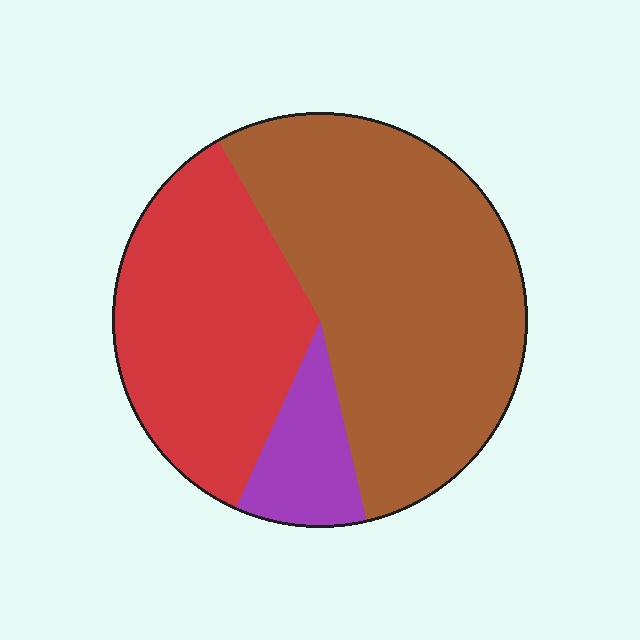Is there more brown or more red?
Brown.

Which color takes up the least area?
Purple, at roughly 10%.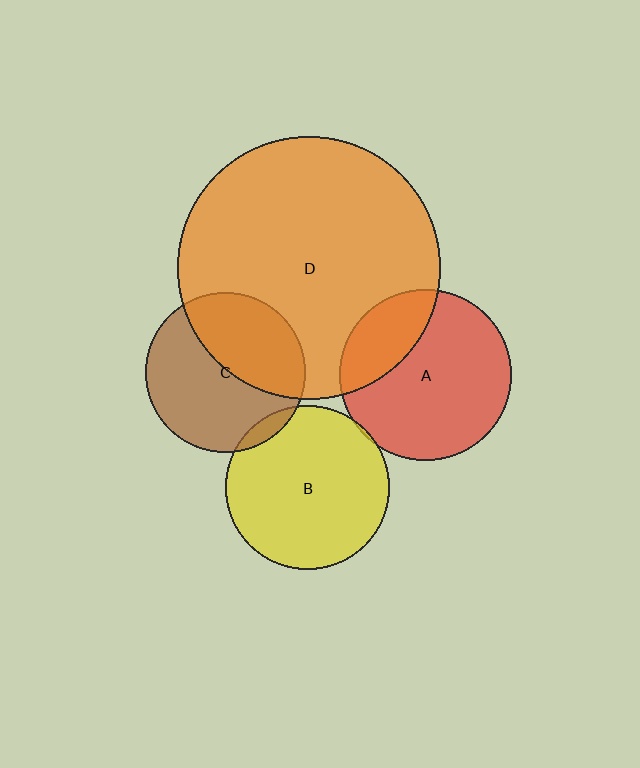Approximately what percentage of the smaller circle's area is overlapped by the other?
Approximately 25%.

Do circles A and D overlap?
Yes.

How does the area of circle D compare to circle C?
Approximately 2.7 times.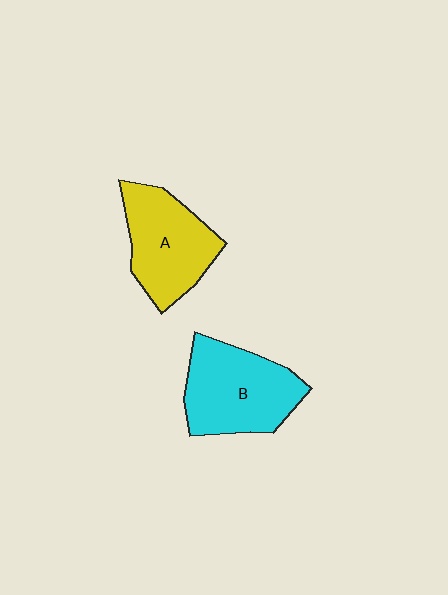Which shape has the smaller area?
Shape A (yellow).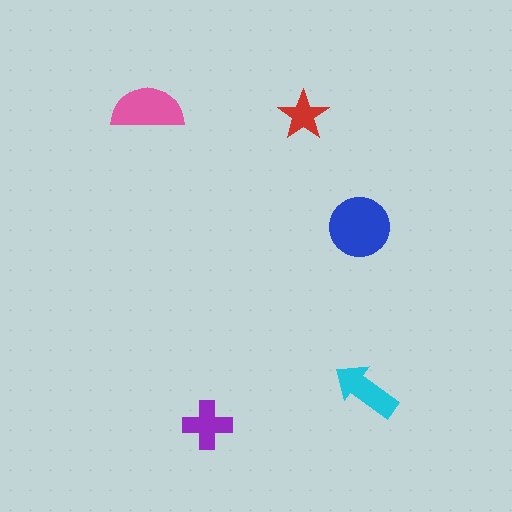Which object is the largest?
The blue circle.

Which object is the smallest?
The red star.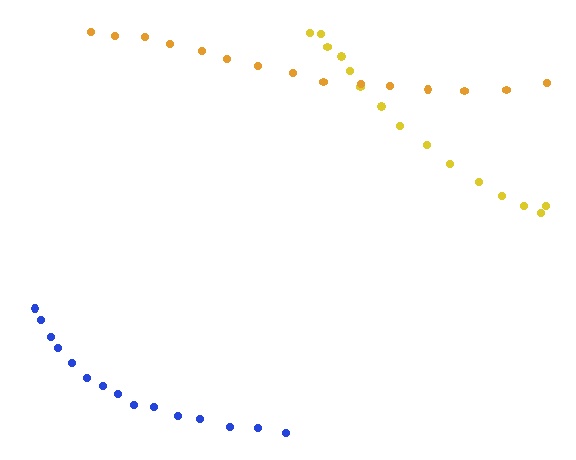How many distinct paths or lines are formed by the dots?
There are 3 distinct paths.